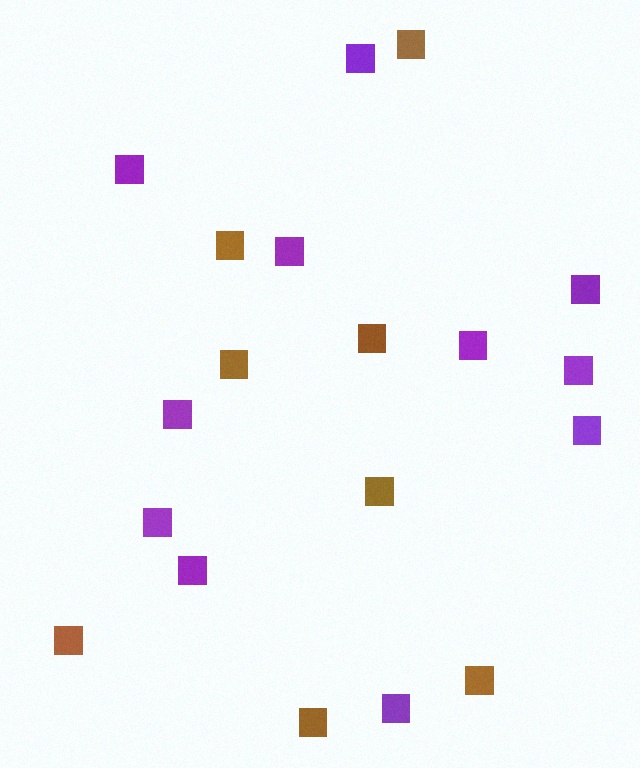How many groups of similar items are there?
There are 2 groups: one group of purple squares (11) and one group of brown squares (8).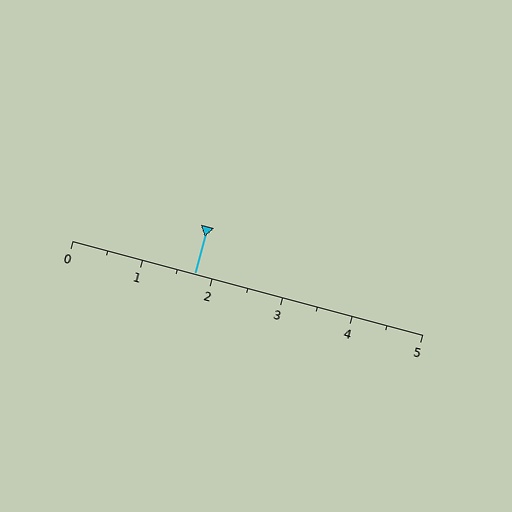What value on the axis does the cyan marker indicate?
The marker indicates approximately 1.8.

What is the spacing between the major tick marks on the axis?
The major ticks are spaced 1 apart.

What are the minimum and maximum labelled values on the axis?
The axis runs from 0 to 5.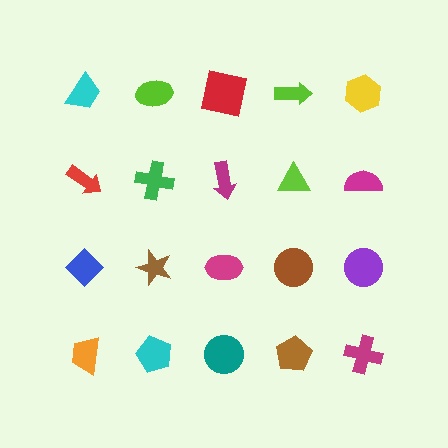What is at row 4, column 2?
A cyan pentagon.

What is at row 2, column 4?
A lime triangle.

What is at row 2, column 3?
A magenta arrow.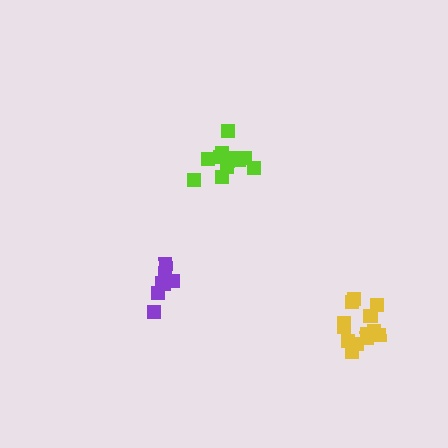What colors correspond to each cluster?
The clusters are colored: purple, lime, yellow.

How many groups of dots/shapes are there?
There are 3 groups.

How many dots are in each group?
Group 1: 7 dots, Group 2: 13 dots, Group 3: 13 dots (33 total).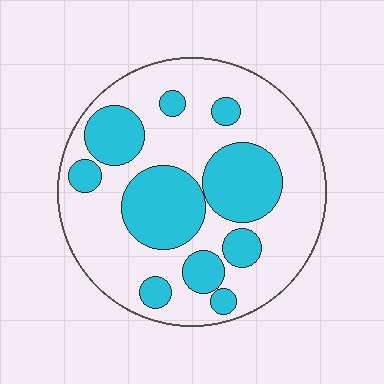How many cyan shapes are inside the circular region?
10.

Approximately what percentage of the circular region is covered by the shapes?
Approximately 35%.